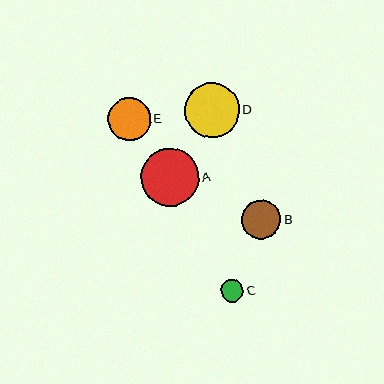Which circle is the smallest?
Circle C is the smallest with a size of approximately 23 pixels.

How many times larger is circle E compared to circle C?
Circle E is approximately 1.9 times the size of circle C.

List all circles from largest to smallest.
From largest to smallest: A, D, E, B, C.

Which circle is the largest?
Circle A is the largest with a size of approximately 58 pixels.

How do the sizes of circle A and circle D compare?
Circle A and circle D are approximately the same size.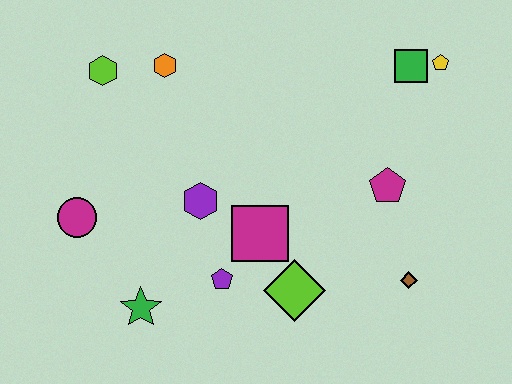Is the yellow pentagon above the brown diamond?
Yes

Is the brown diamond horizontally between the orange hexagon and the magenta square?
No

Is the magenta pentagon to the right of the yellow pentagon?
No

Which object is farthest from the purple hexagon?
The yellow pentagon is farthest from the purple hexagon.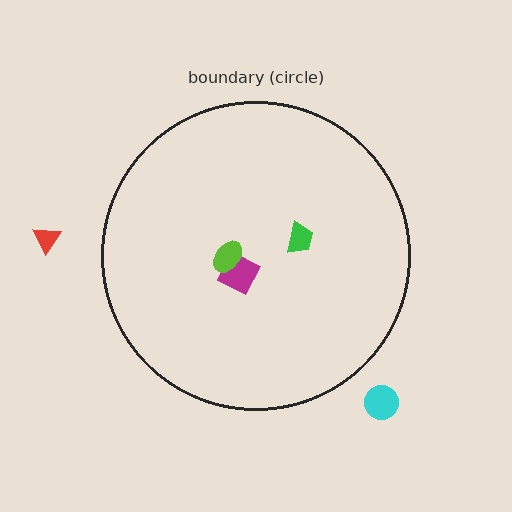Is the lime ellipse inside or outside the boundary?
Inside.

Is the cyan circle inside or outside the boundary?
Outside.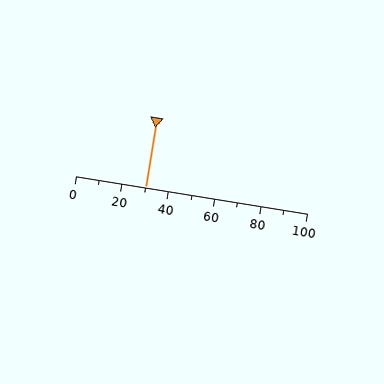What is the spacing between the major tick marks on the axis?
The major ticks are spaced 20 apart.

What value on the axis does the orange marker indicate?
The marker indicates approximately 30.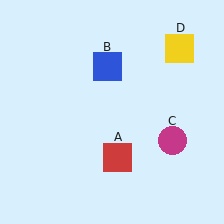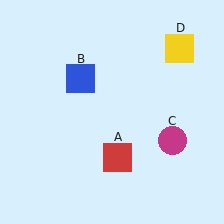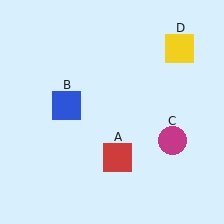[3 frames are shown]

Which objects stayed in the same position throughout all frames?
Red square (object A) and magenta circle (object C) and yellow square (object D) remained stationary.